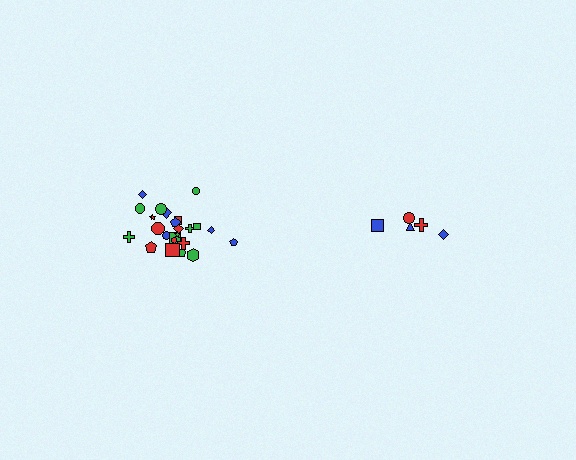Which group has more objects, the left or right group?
The left group.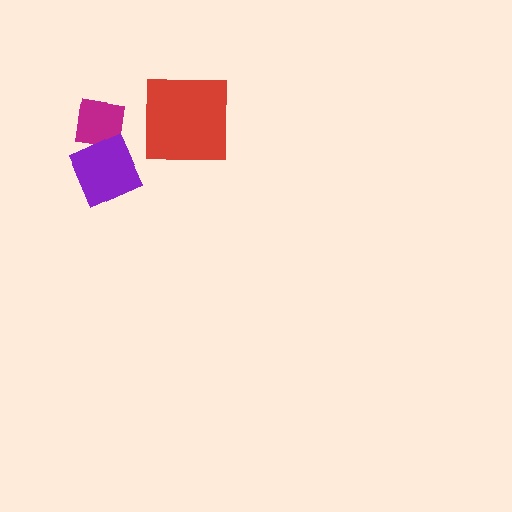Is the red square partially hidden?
No, no other shape covers it.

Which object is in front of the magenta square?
The purple diamond is in front of the magenta square.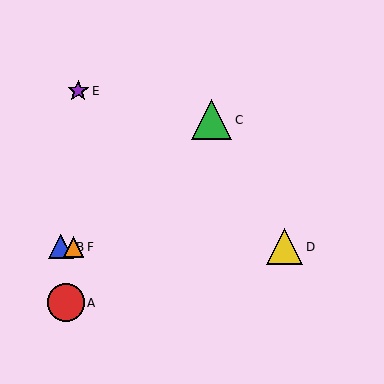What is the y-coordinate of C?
Object C is at y≈120.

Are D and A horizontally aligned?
No, D is at y≈247 and A is at y≈303.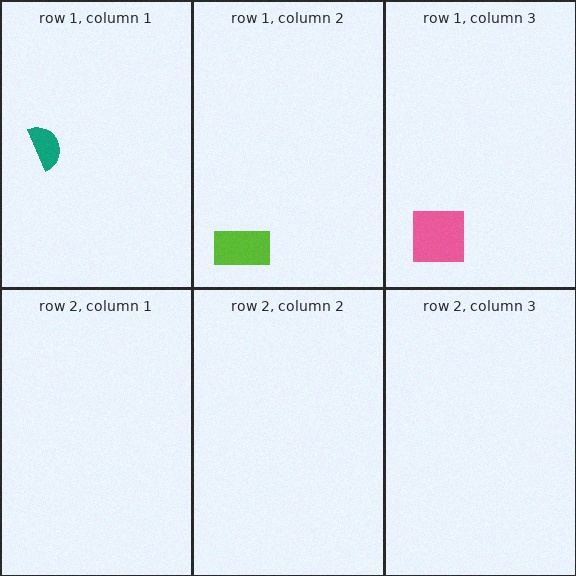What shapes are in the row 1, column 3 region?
The pink square.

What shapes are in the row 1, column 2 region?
The lime rectangle.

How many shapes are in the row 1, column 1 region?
1.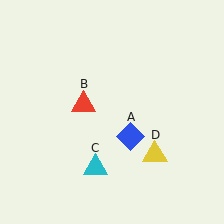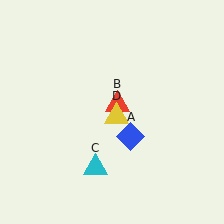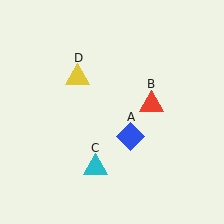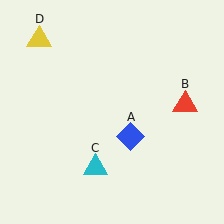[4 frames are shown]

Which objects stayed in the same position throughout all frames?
Blue diamond (object A) and cyan triangle (object C) remained stationary.